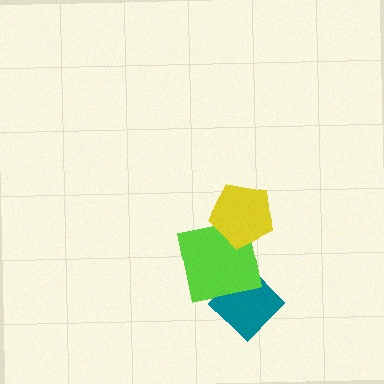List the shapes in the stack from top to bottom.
From top to bottom: the yellow pentagon, the lime square, the teal diamond.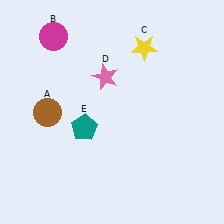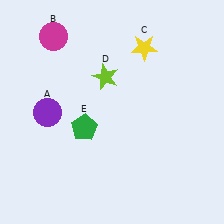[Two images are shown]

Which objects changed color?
A changed from brown to purple. D changed from pink to lime. E changed from teal to green.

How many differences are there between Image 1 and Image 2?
There are 3 differences between the two images.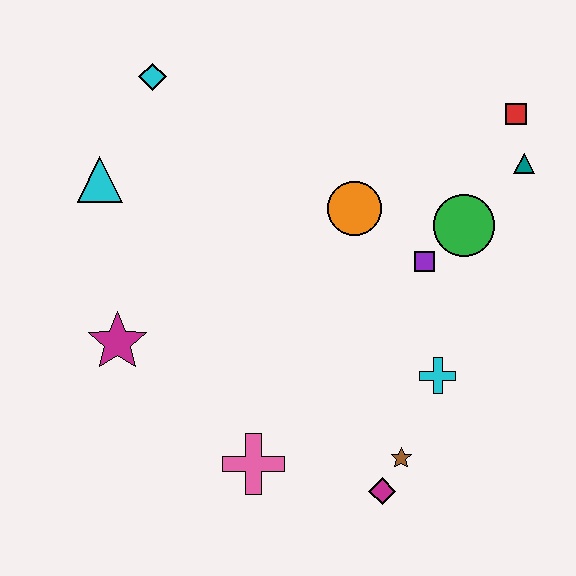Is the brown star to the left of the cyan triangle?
No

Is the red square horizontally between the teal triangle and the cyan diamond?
Yes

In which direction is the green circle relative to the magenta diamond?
The green circle is above the magenta diamond.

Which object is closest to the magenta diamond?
The brown star is closest to the magenta diamond.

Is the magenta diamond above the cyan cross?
No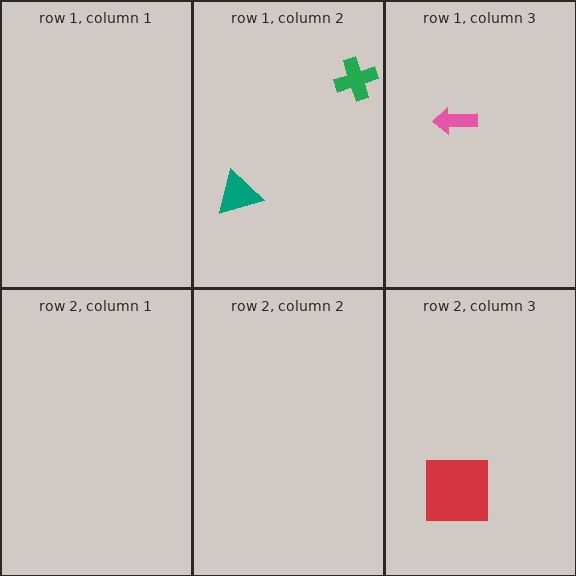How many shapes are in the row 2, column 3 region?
1.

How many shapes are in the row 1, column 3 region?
1.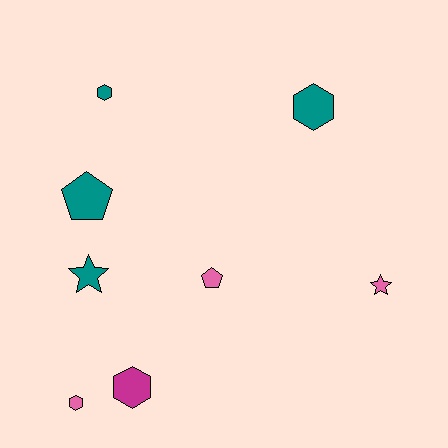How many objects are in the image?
There are 8 objects.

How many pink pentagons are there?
There is 1 pink pentagon.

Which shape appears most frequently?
Hexagon, with 4 objects.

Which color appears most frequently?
Teal, with 4 objects.